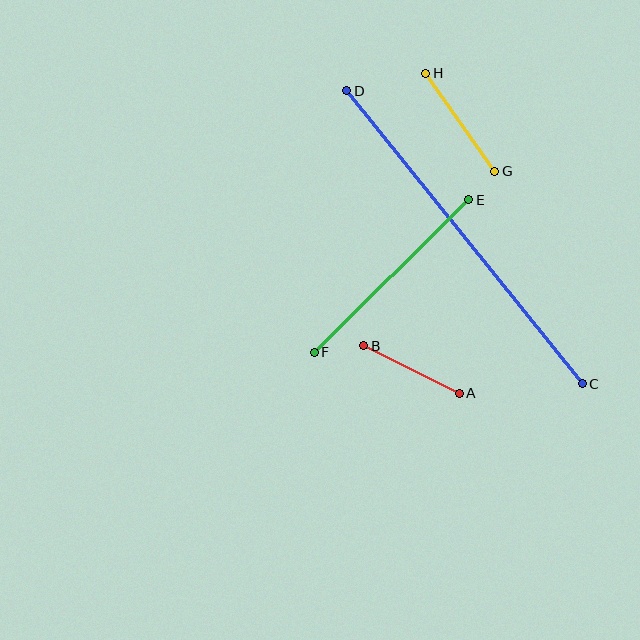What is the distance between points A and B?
The distance is approximately 106 pixels.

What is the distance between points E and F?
The distance is approximately 217 pixels.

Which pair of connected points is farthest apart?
Points C and D are farthest apart.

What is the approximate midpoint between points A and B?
The midpoint is at approximately (412, 369) pixels.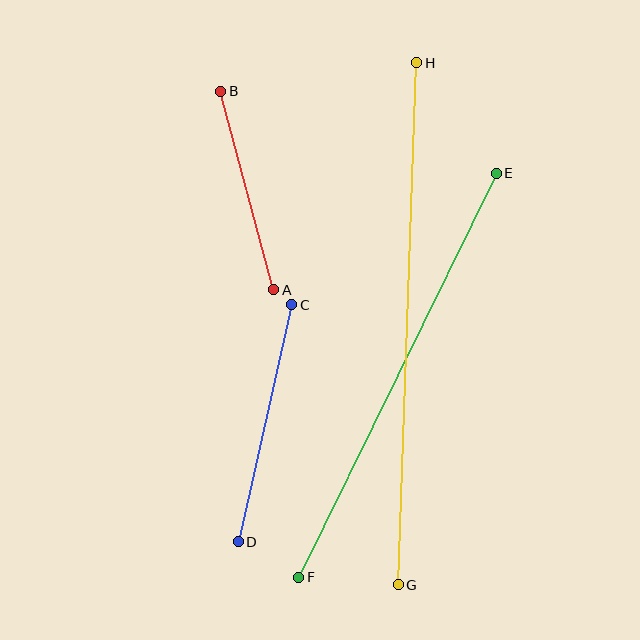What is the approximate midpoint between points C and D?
The midpoint is at approximately (265, 423) pixels.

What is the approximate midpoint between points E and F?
The midpoint is at approximately (397, 375) pixels.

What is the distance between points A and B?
The distance is approximately 205 pixels.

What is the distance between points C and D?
The distance is approximately 243 pixels.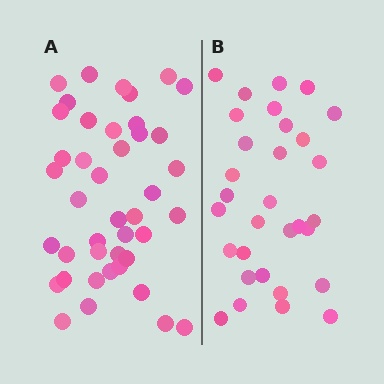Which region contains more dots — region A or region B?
Region A (the left region) has more dots.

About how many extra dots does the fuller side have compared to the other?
Region A has roughly 12 or so more dots than region B.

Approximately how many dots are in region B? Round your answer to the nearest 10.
About 30 dots. (The exact count is 31, which rounds to 30.)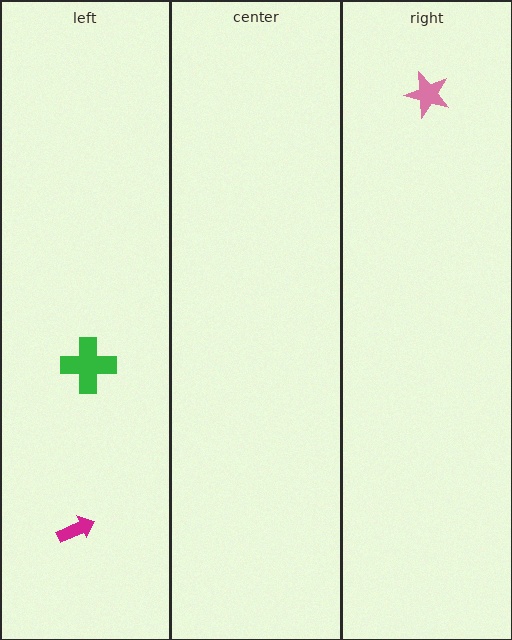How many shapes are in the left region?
2.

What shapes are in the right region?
The pink star.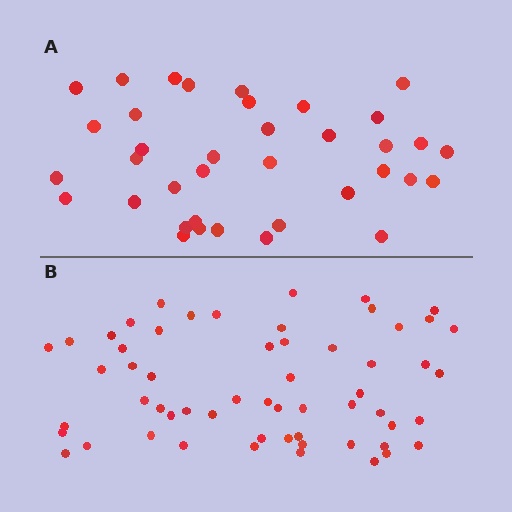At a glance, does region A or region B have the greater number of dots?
Region B (the bottom region) has more dots.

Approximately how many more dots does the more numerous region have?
Region B has approximately 20 more dots than region A.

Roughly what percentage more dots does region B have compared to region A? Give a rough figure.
About 55% more.